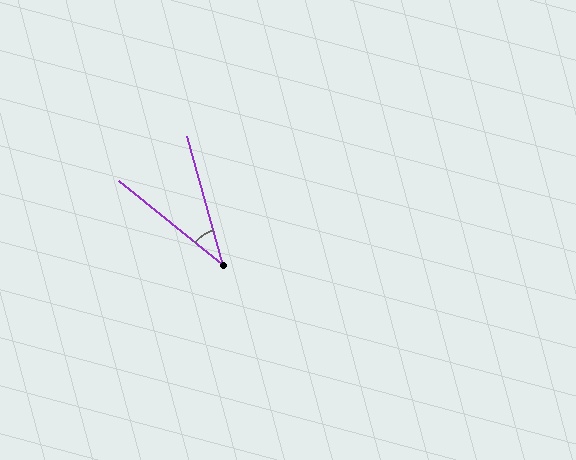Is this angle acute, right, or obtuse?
It is acute.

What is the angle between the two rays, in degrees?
Approximately 35 degrees.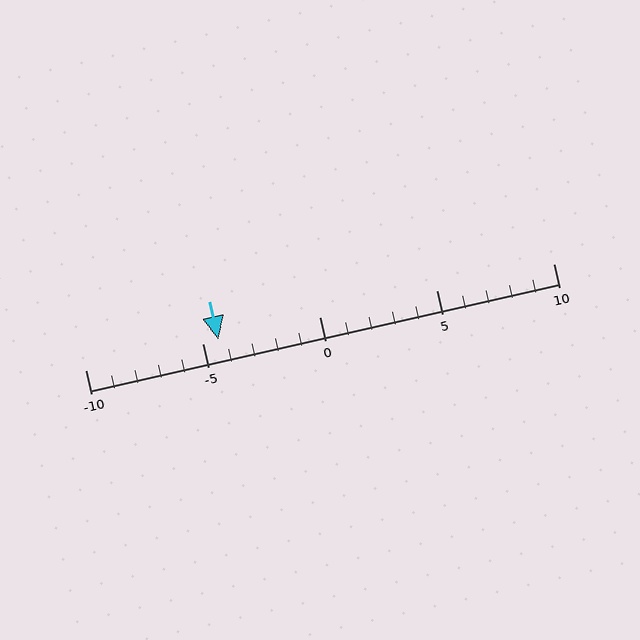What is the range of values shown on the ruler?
The ruler shows values from -10 to 10.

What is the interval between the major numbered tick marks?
The major tick marks are spaced 5 units apart.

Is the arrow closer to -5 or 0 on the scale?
The arrow is closer to -5.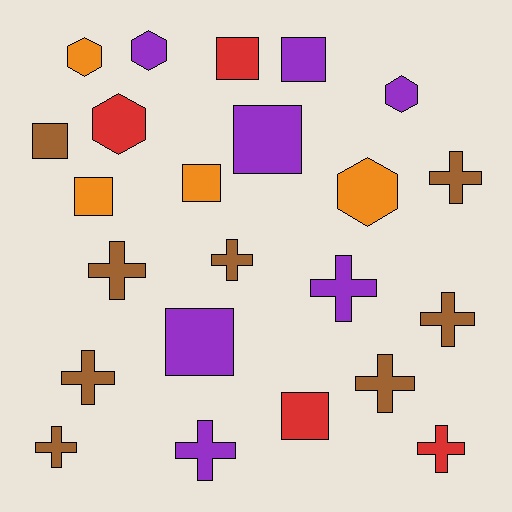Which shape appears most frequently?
Cross, with 10 objects.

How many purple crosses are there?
There are 2 purple crosses.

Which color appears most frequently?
Brown, with 8 objects.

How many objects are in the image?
There are 23 objects.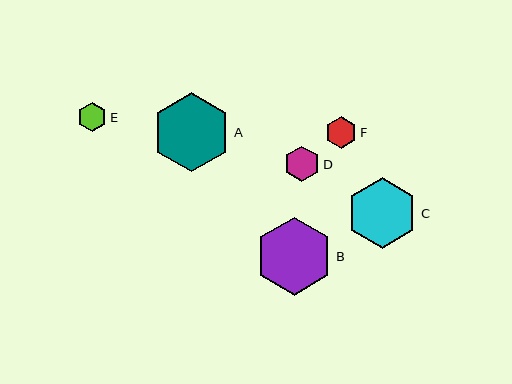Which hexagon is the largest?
Hexagon A is the largest with a size of approximately 79 pixels.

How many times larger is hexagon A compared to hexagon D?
Hexagon A is approximately 2.2 times the size of hexagon D.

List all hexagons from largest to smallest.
From largest to smallest: A, B, C, D, F, E.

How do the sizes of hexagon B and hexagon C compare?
Hexagon B and hexagon C are approximately the same size.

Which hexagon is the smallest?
Hexagon E is the smallest with a size of approximately 29 pixels.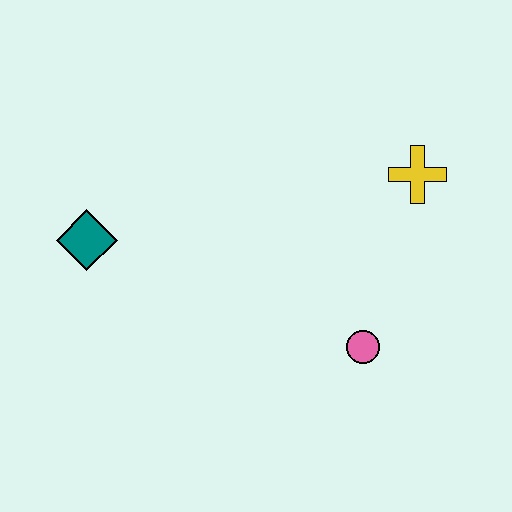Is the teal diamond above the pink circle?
Yes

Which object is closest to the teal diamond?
The pink circle is closest to the teal diamond.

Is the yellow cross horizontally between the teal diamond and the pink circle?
No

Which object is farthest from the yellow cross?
The teal diamond is farthest from the yellow cross.